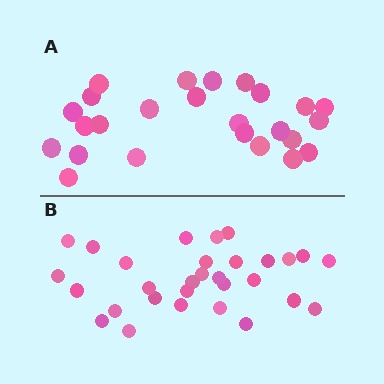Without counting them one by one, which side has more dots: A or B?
Region B (the bottom region) has more dots.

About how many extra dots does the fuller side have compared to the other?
Region B has about 5 more dots than region A.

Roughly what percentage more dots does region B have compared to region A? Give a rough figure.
About 20% more.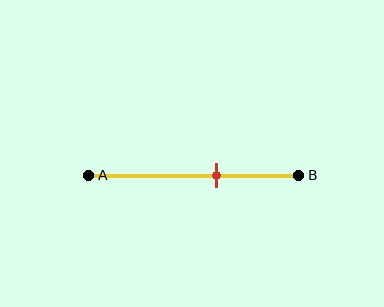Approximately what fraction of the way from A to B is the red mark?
The red mark is approximately 60% of the way from A to B.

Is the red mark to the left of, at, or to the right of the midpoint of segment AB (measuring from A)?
The red mark is to the right of the midpoint of segment AB.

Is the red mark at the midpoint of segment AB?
No, the mark is at about 60% from A, not at the 50% midpoint.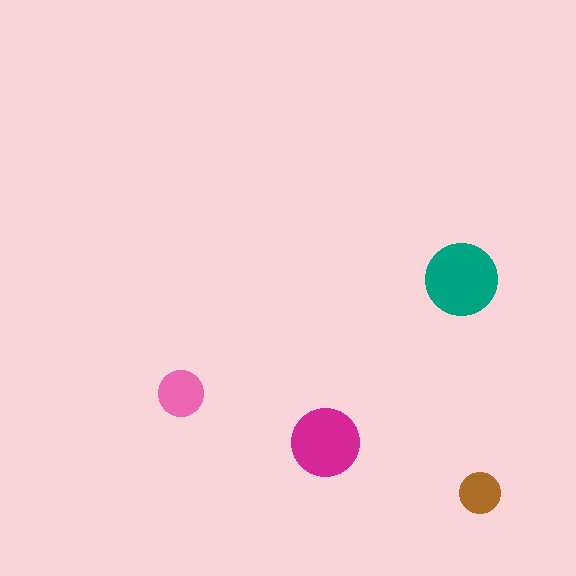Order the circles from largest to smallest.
the teal one, the magenta one, the pink one, the brown one.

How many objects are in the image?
There are 4 objects in the image.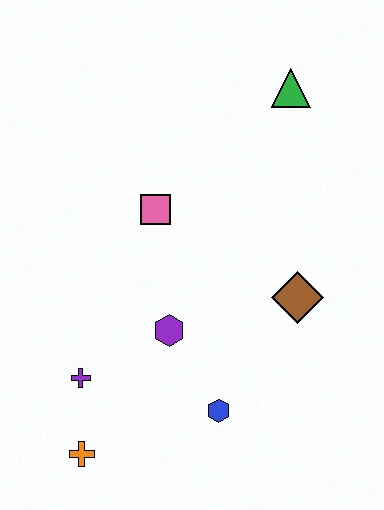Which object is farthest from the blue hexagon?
The green triangle is farthest from the blue hexagon.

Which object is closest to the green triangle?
The pink square is closest to the green triangle.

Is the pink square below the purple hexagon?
No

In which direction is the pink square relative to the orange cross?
The pink square is above the orange cross.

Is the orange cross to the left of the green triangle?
Yes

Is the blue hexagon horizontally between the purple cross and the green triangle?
Yes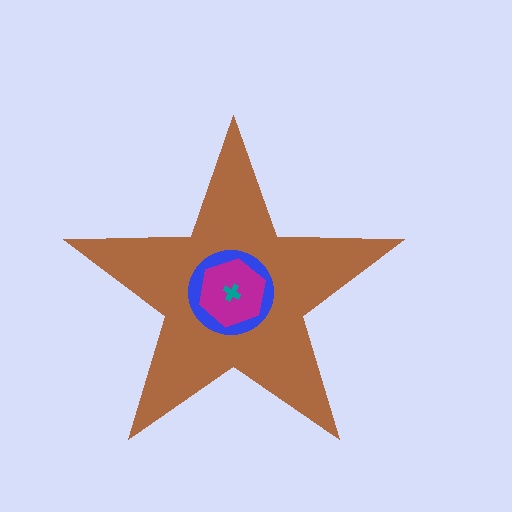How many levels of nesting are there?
4.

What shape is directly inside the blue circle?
The magenta hexagon.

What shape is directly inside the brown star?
The blue circle.